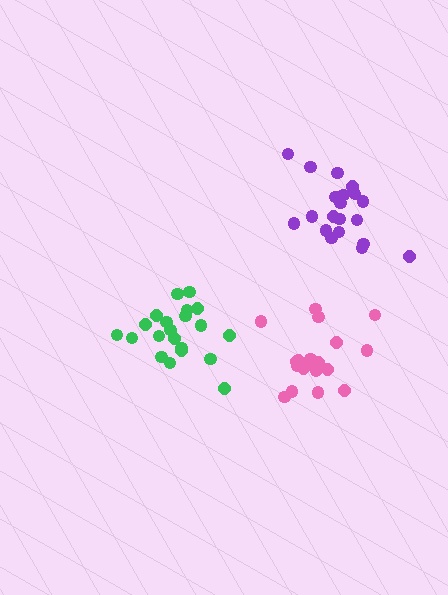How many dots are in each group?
Group 1: 20 dots, Group 2: 21 dots, Group 3: 20 dots (61 total).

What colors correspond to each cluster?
The clusters are colored: purple, green, pink.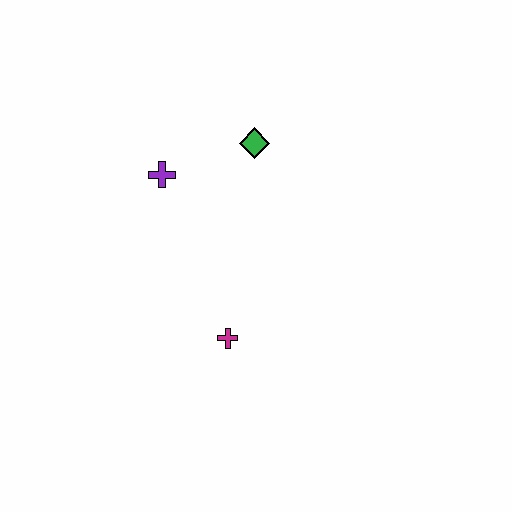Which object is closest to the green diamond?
The purple cross is closest to the green diamond.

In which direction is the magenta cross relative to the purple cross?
The magenta cross is below the purple cross.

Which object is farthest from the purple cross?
The magenta cross is farthest from the purple cross.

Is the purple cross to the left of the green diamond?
Yes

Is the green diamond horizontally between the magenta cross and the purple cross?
No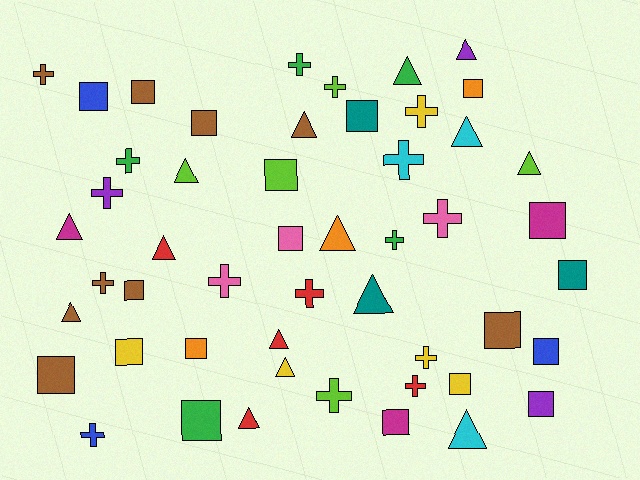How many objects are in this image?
There are 50 objects.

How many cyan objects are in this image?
There are 3 cyan objects.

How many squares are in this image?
There are 19 squares.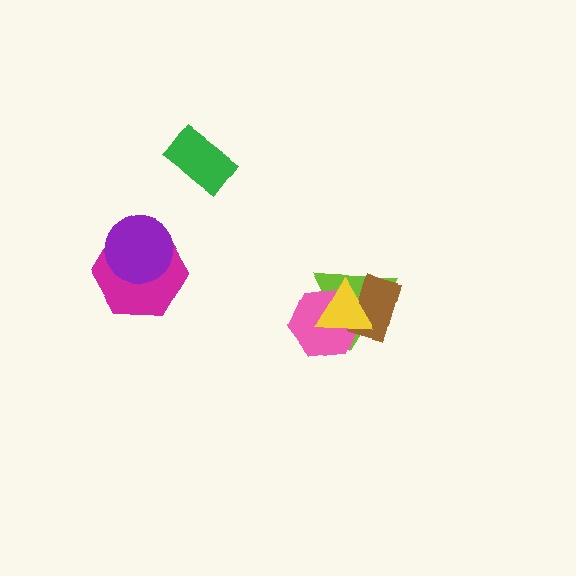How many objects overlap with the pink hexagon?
3 objects overlap with the pink hexagon.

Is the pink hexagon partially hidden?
Yes, it is partially covered by another shape.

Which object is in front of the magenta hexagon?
The purple circle is in front of the magenta hexagon.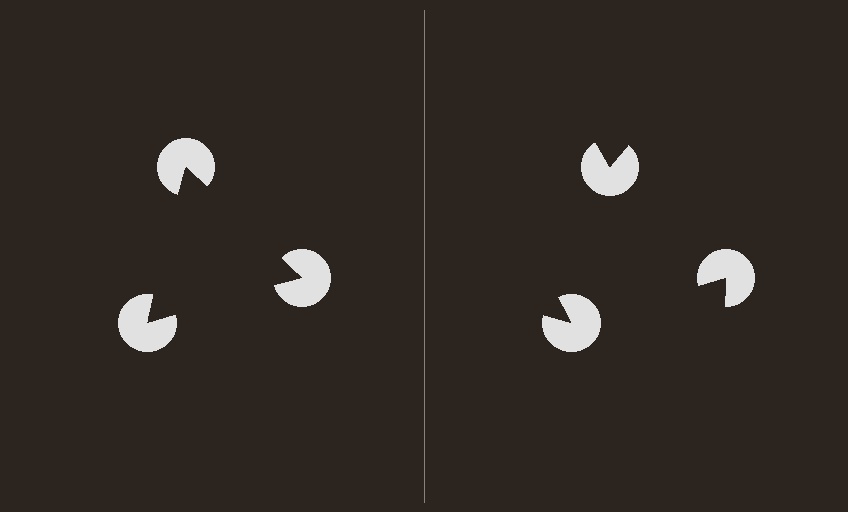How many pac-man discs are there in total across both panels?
6 — 3 on each side.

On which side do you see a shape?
An illusory triangle appears on the left side. On the right side the wedge cuts are rotated, so no coherent shape forms.